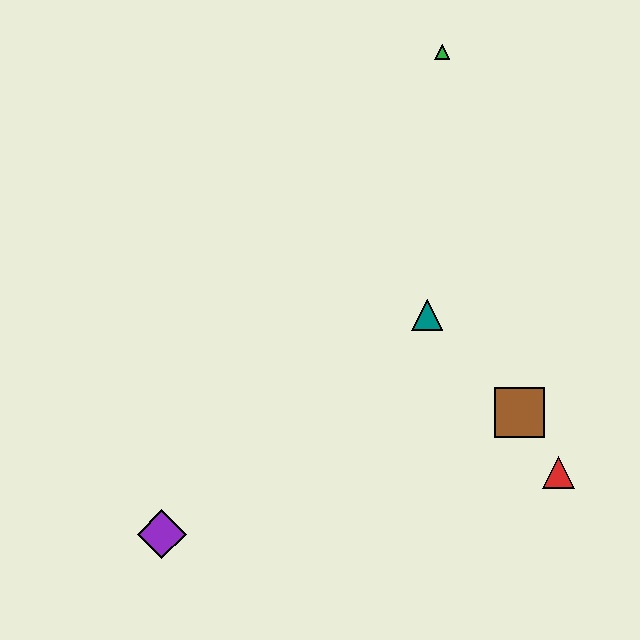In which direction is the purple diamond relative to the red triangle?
The purple diamond is to the left of the red triangle.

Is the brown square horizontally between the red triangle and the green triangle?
Yes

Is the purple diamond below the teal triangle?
Yes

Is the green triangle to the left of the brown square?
Yes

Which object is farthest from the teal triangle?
The purple diamond is farthest from the teal triangle.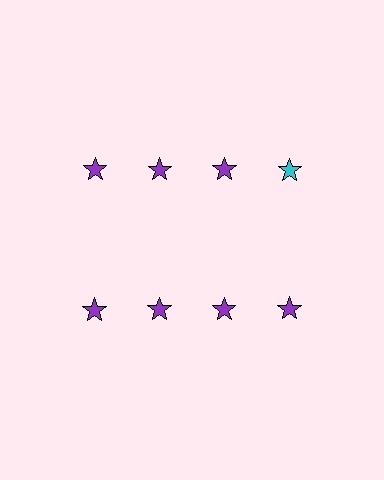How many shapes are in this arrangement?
There are 8 shapes arranged in a grid pattern.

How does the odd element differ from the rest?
It has a different color: cyan instead of purple.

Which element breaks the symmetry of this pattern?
The cyan star in the top row, second from right column breaks the symmetry. All other shapes are purple stars.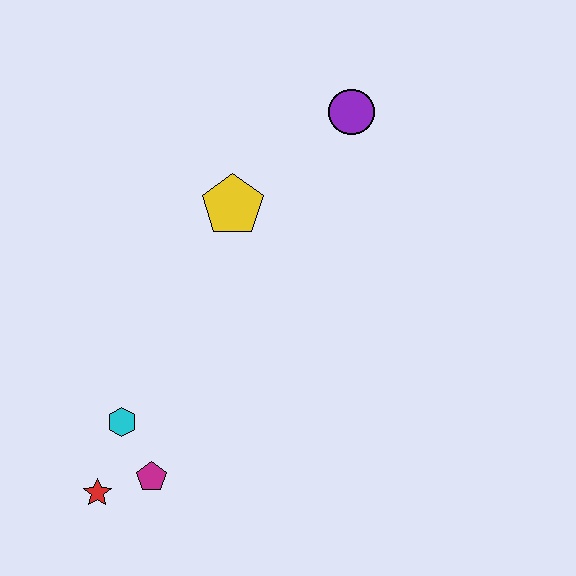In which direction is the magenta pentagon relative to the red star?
The magenta pentagon is to the right of the red star.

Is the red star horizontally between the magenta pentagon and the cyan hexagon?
No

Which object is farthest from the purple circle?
The red star is farthest from the purple circle.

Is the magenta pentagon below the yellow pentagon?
Yes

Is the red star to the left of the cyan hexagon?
Yes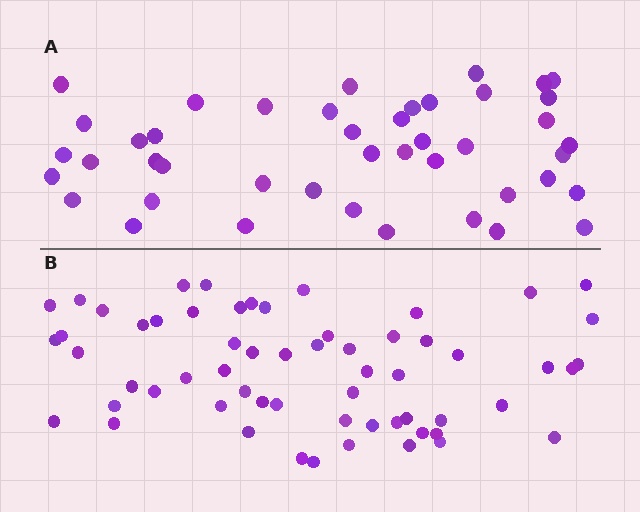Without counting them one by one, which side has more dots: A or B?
Region B (the bottom region) has more dots.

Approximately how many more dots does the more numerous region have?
Region B has approximately 15 more dots than region A.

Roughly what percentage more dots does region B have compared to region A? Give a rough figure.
About 35% more.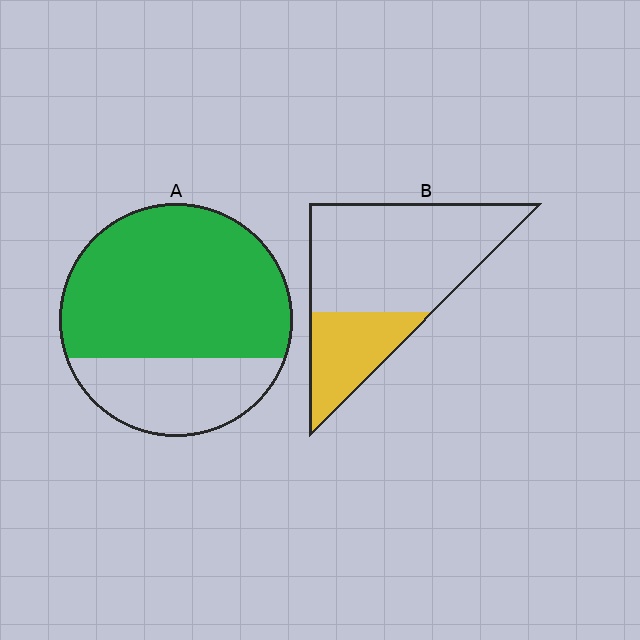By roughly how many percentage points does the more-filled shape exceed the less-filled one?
By roughly 40 percentage points (A over B).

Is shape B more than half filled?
No.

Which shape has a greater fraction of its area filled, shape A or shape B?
Shape A.